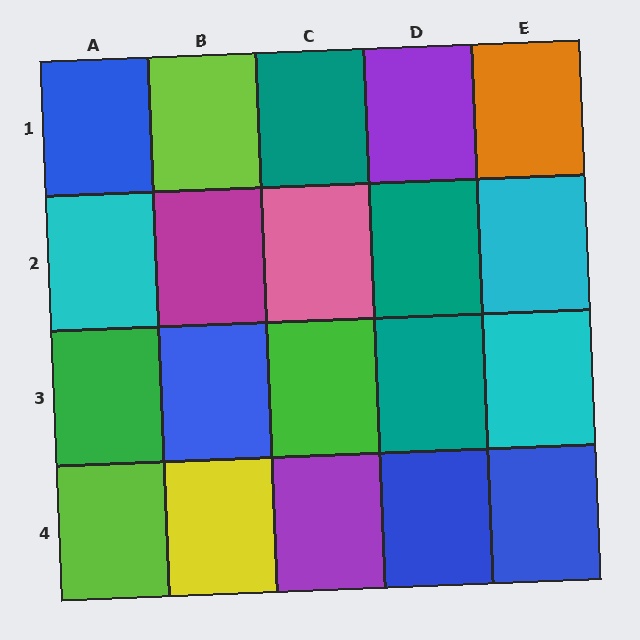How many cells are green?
2 cells are green.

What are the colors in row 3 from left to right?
Green, blue, green, teal, cyan.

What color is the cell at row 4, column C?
Purple.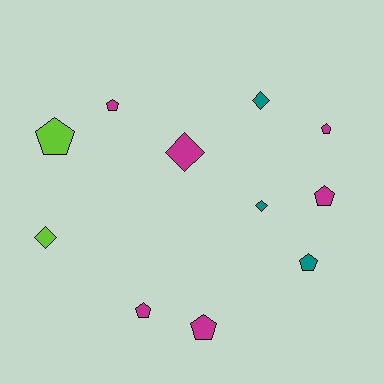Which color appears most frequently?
Magenta, with 6 objects.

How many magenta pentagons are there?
There are 5 magenta pentagons.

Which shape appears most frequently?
Pentagon, with 7 objects.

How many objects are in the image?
There are 11 objects.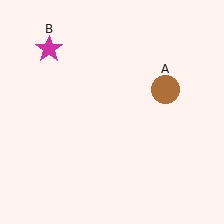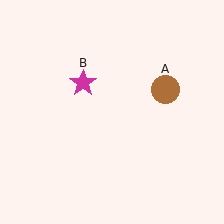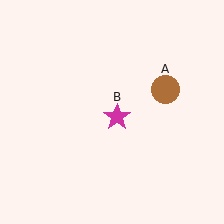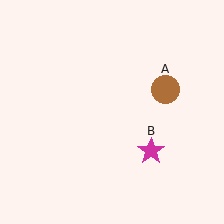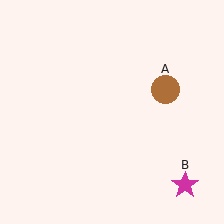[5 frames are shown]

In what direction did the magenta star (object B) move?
The magenta star (object B) moved down and to the right.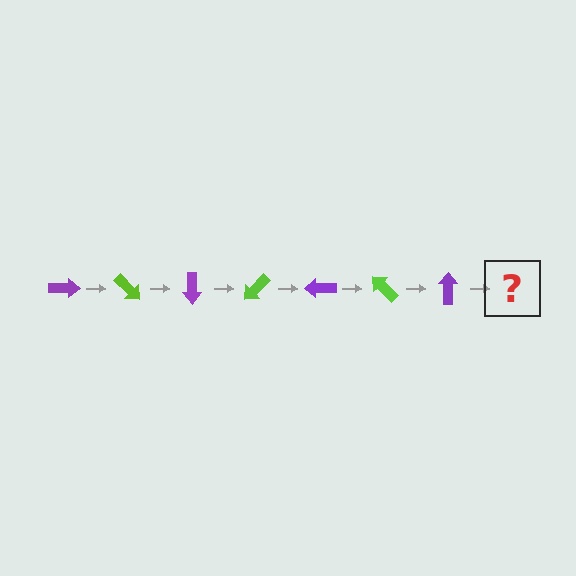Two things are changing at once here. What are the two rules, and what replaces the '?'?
The two rules are that it rotates 45 degrees each step and the color cycles through purple and lime. The '?' should be a lime arrow, rotated 315 degrees from the start.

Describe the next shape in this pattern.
It should be a lime arrow, rotated 315 degrees from the start.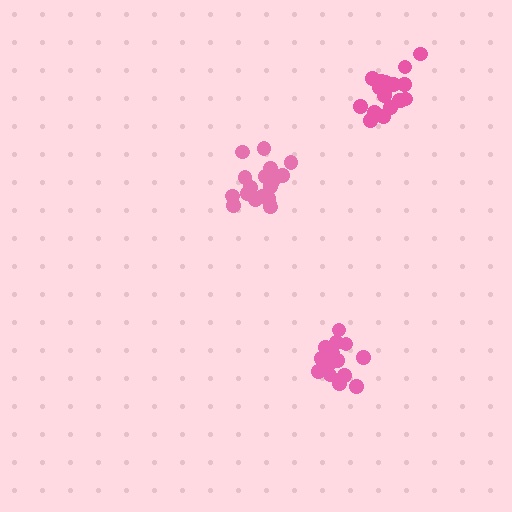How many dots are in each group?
Group 1: 18 dots, Group 2: 15 dots, Group 3: 19 dots (52 total).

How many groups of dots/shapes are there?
There are 3 groups.